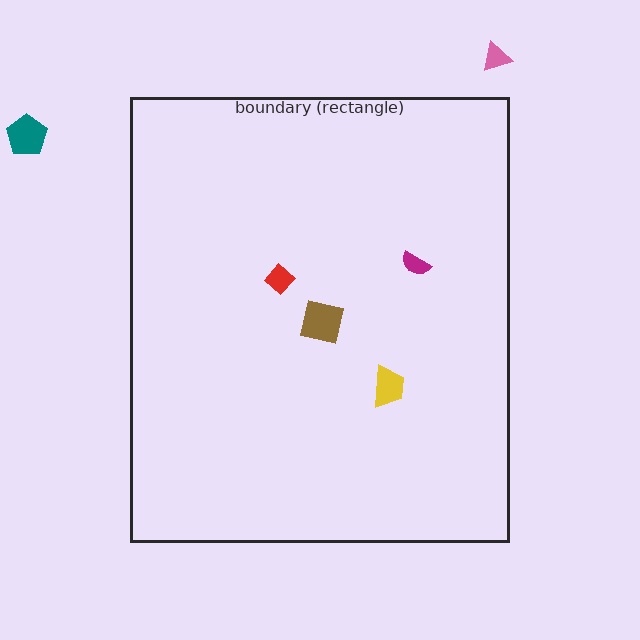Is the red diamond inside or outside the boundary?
Inside.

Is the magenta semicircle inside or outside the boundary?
Inside.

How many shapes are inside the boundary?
4 inside, 2 outside.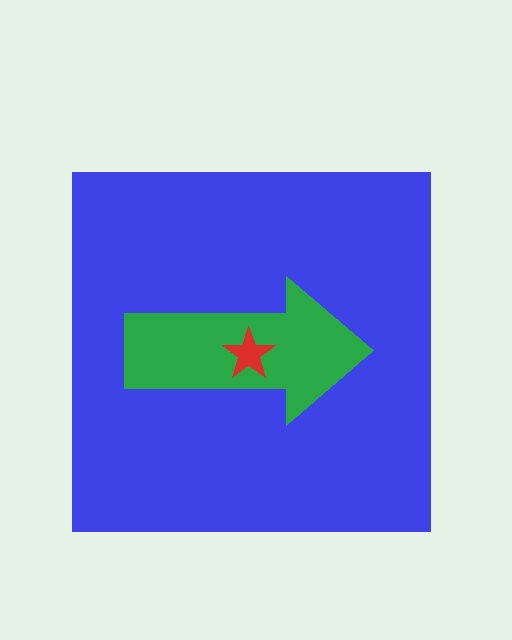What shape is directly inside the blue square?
The green arrow.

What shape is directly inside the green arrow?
The red star.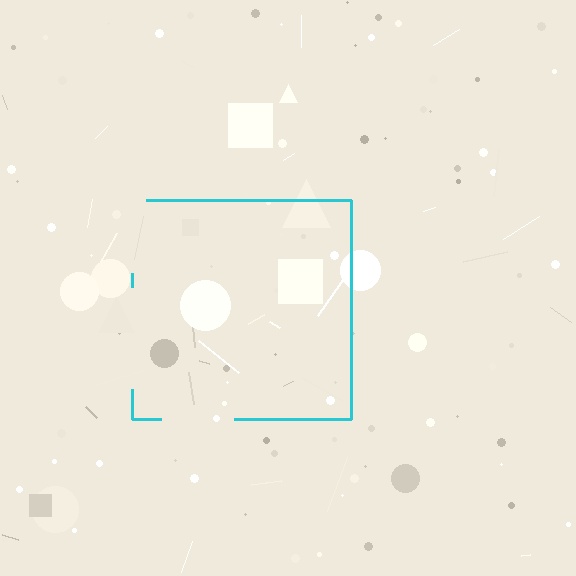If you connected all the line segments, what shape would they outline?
They would outline a square.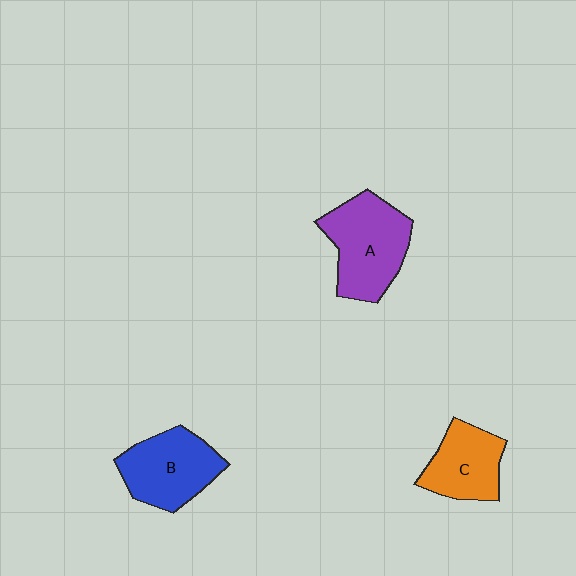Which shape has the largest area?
Shape A (purple).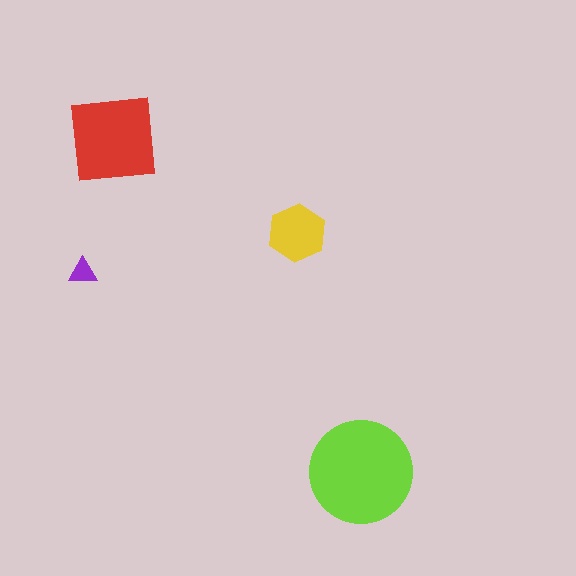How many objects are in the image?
There are 4 objects in the image.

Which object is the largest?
The lime circle.